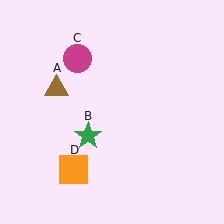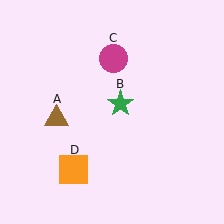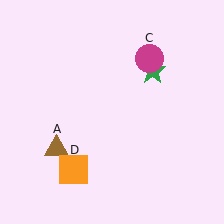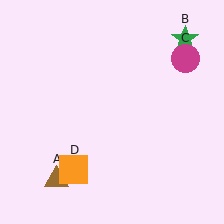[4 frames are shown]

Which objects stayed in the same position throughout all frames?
Orange square (object D) remained stationary.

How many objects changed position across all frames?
3 objects changed position: brown triangle (object A), green star (object B), magenta circle (object C).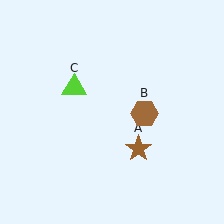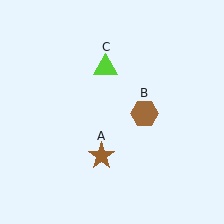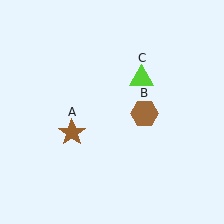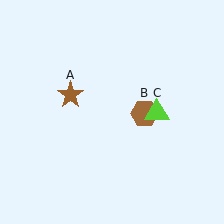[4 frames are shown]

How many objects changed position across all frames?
2 objects changed position: brown star (object A), lime triangle (object C).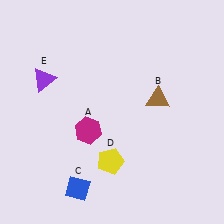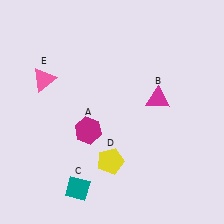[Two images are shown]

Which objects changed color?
B changed from brown to magenta. C changed from blue to teal. E changed from purple to pink.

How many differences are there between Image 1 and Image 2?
There are 3 differences between the two images.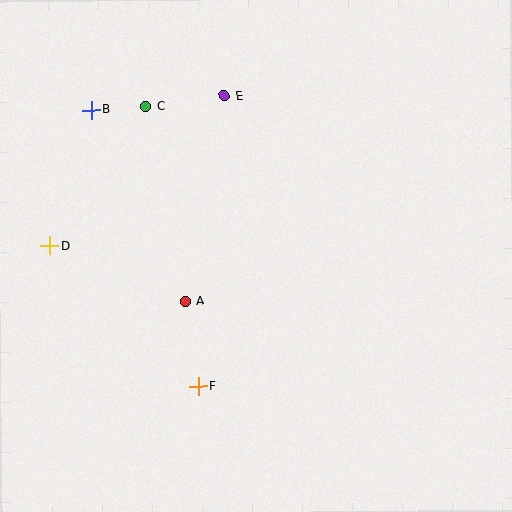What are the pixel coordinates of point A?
Point A is at (185, 301).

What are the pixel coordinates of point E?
Point E is at (225, 96).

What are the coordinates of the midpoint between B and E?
The midpoint between B and E is at (158, 103).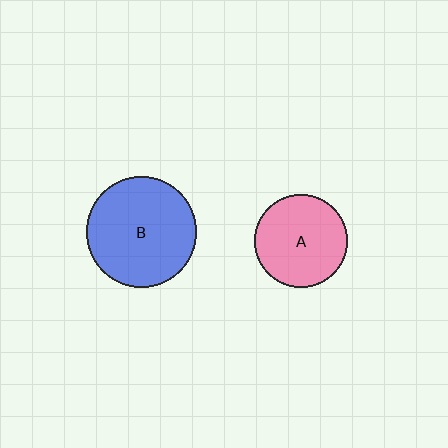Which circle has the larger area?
Circle B (blue).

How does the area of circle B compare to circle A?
Approximately 1.4 times.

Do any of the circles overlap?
No, none of the circles overlap.